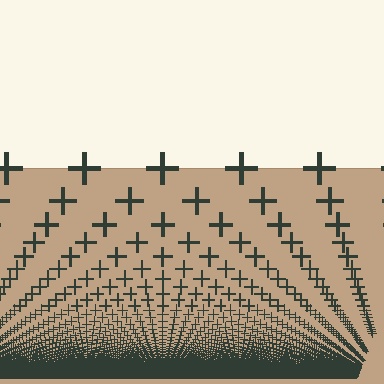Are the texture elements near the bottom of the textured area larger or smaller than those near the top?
Smaller. The gradient is inverted — elements near the bottom are smaller and denser.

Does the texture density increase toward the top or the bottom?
Density increases toward the bottom.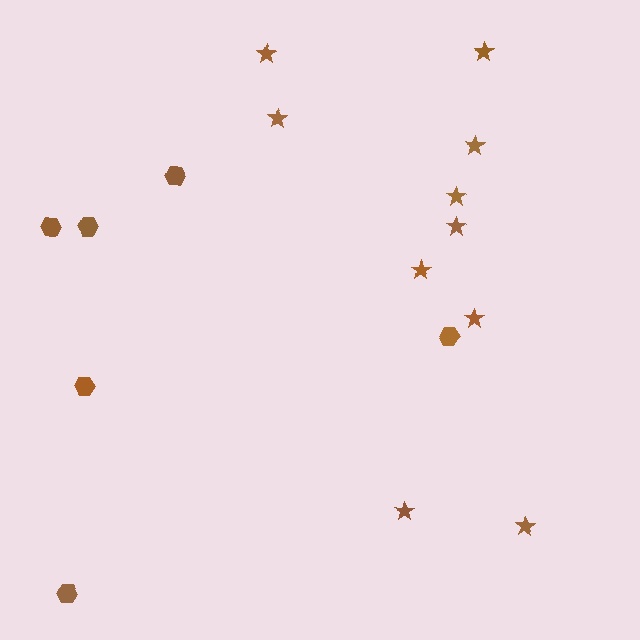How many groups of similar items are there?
There are 2 groups: one group of hexagons (6) and one group of stars (10).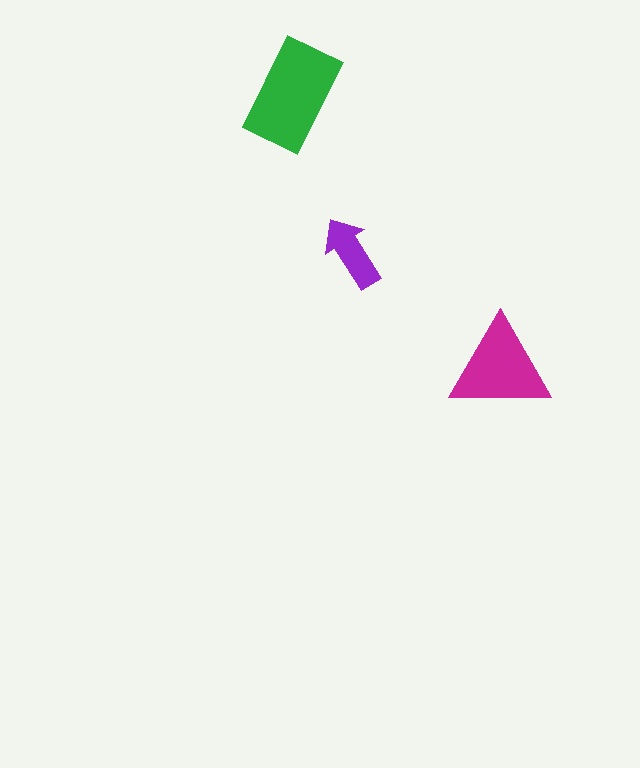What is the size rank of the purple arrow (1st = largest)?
3rd.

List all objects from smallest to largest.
The purple arrow, the magenta triangle, the green rectangle.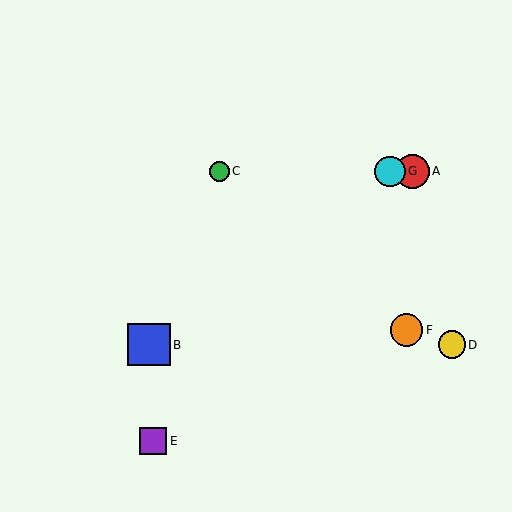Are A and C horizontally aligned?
Yes, both are at y≈171.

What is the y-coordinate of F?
Object F is at y≈330.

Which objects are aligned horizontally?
Objects A, C, G are aligned horizontally.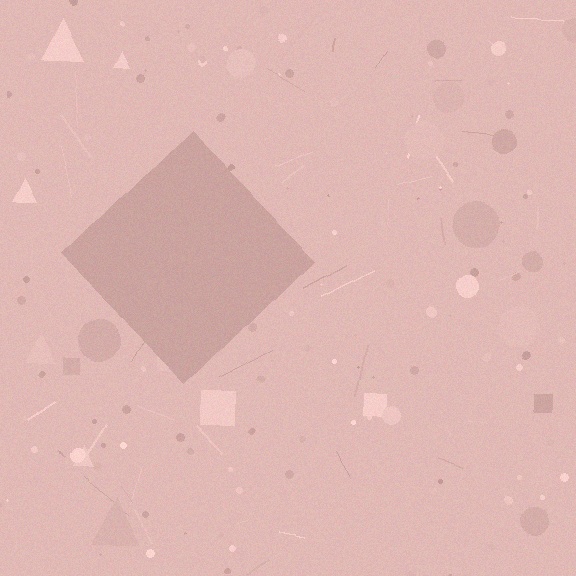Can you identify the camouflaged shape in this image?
The camouflaged shape is a diamond.